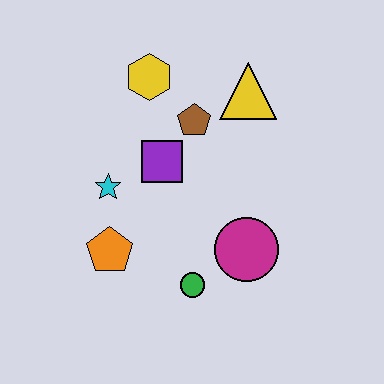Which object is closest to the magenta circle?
The green circle is closest to the magenta circle.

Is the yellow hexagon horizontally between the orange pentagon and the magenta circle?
Yes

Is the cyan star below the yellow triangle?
Yes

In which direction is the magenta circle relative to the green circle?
The magenta circle is to the right of the green circle.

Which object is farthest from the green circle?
The yellow hexagon is farthest from the green circle.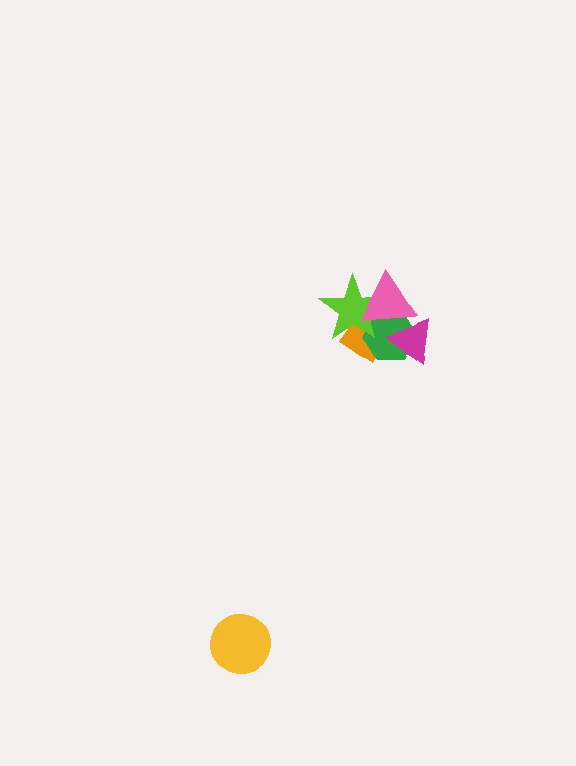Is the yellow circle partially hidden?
No, no other shape covers it.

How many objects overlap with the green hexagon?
4 objects overlap with the green hexagon.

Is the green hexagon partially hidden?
Yes, it is partially covered by another shape.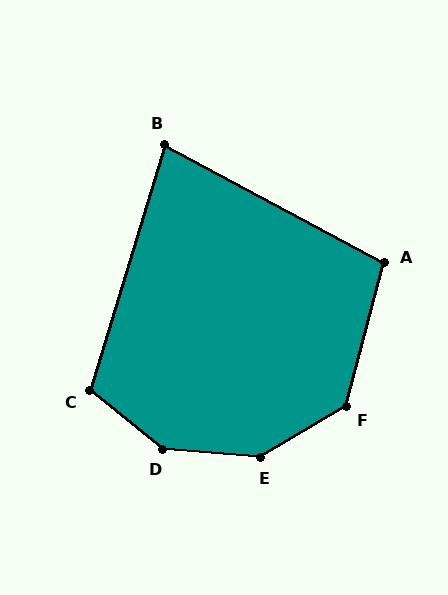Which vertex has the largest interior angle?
D, at approximately 146 degrees.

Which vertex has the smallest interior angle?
B, at approximately 79 degrees.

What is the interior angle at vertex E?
Approximately 145 degrees (obtuse).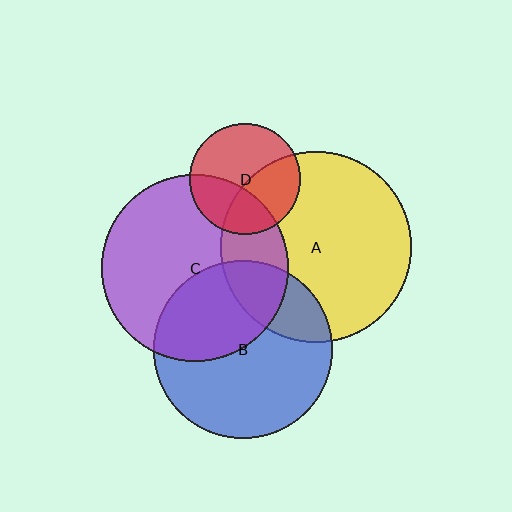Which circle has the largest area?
Circle A (yellow).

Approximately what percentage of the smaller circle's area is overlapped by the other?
Approximately 25%.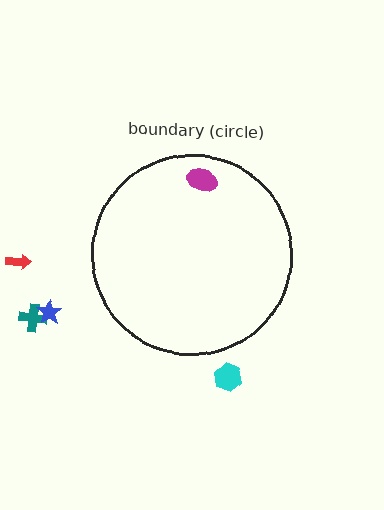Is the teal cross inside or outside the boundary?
Outside.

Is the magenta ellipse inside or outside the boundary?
Inside.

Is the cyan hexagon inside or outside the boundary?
Outside.